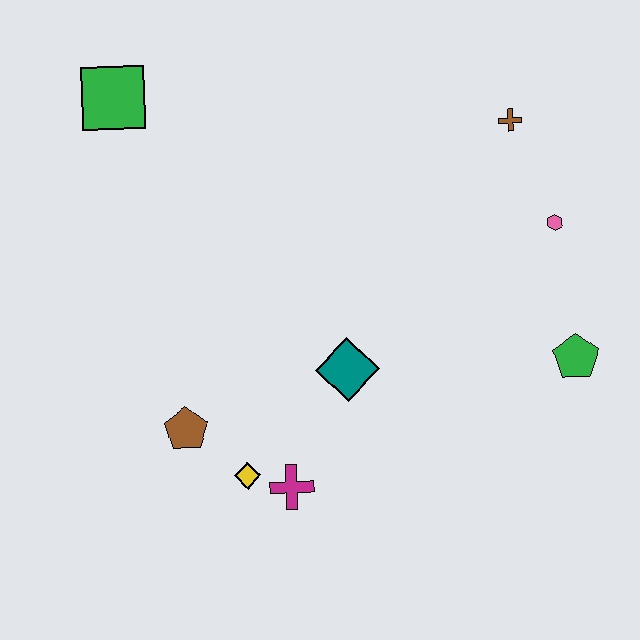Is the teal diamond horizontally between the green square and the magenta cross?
No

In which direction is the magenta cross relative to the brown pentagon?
The magenta cross is to the right of the brown pentagon.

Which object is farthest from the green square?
The green pentagon is farthest from the green square.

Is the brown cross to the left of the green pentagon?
Yes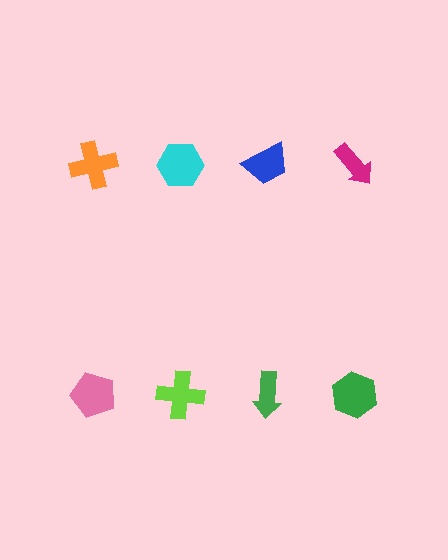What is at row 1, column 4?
A magenta arrow.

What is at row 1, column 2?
A cyan hexagon.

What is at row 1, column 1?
An orange cross.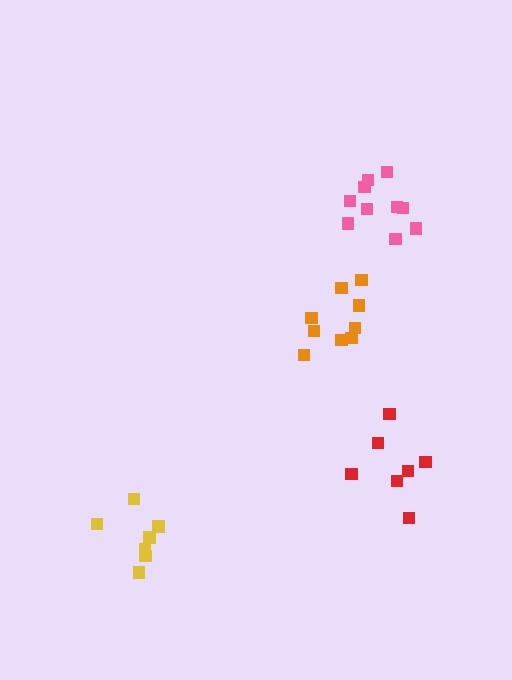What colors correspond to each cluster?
The clusters are colored: orange, red, pink, yellow.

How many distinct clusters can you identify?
There are 4 distinct clusters.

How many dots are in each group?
Group 1: 9 dots, Group 2: 7 dots, Group 3: 10 dots, Group 4: 7 dots (33 total).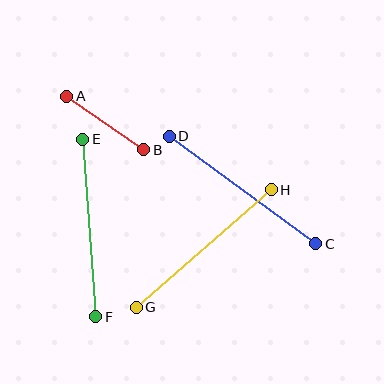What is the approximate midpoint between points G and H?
The midpoint is at approximately (204, 249) pixels.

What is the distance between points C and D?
The distance is approximately 182 pixels.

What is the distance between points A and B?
The distance is approximately 94 pixels.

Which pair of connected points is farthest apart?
Points C and D are farthest apart.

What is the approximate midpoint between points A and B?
The midpoint is at approximately (105, 123) pixels.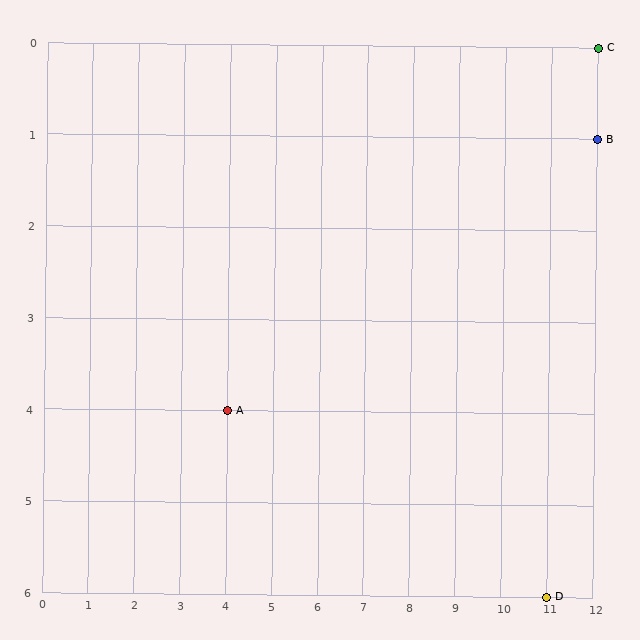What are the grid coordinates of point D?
Point D is at grid coordinates (11, 6).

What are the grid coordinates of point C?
Point C is at grid coordinates (12, 0).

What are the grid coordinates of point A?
Point A is at grid coordinates (4, 4).